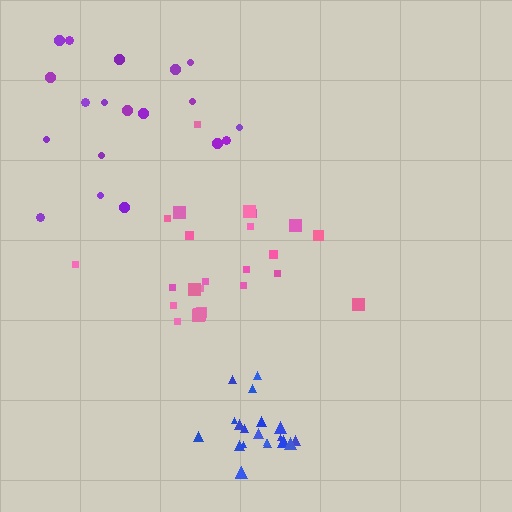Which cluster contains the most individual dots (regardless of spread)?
Pink (24).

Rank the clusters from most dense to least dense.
blue, pink, purple.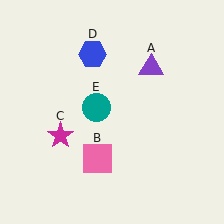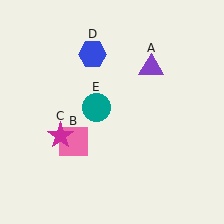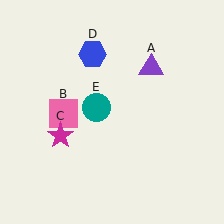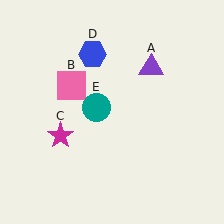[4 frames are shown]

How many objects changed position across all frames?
1 object changed position: pink square (object B).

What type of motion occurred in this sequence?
The pink square (object B) rotated clockwise around the center of the scene.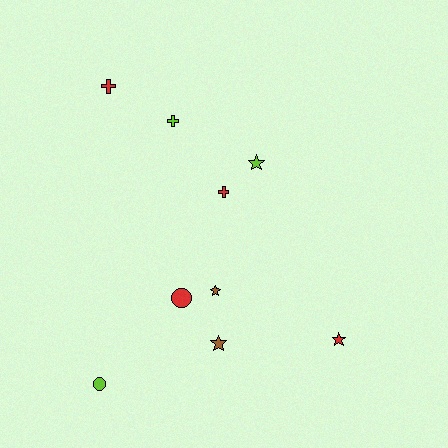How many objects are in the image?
There are 9 objects.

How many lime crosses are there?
There is 1 lime cross.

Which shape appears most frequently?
Star, with 4 objects.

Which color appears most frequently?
Red, with 4 objects.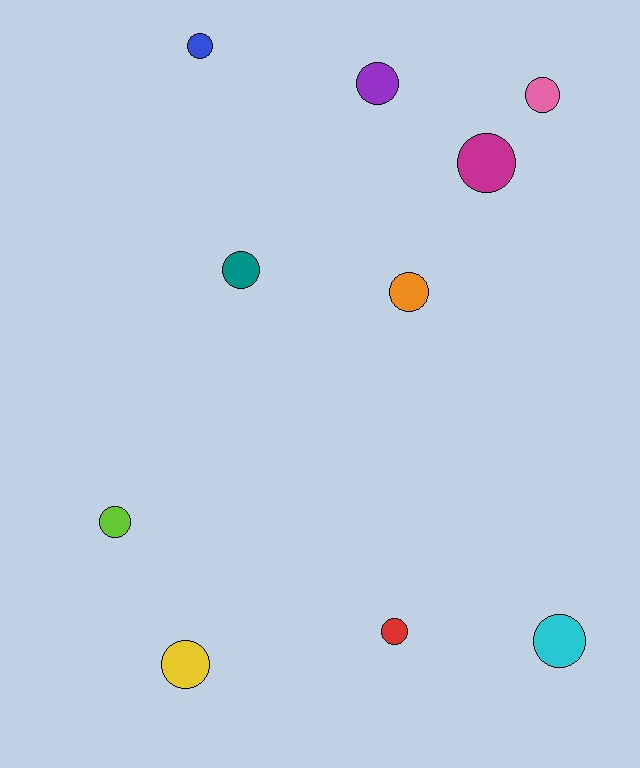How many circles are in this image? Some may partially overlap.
There are 10 circles.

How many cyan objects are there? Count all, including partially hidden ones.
There is 1 cyan object.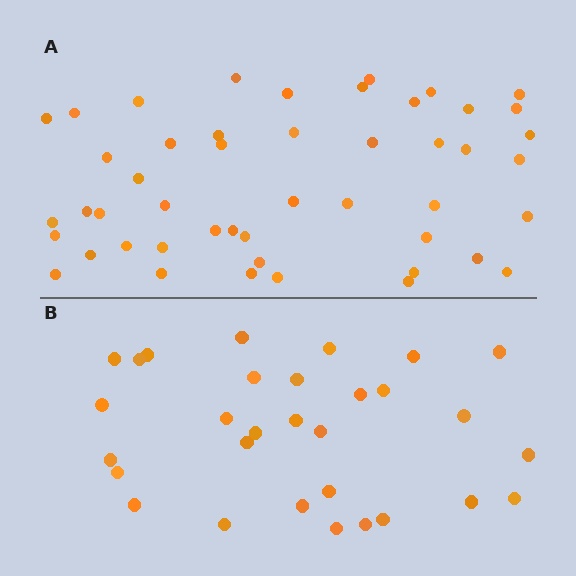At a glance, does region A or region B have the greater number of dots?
Region A (the top region) has more dots.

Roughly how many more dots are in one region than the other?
Region A has approximately 20 more dots than region B.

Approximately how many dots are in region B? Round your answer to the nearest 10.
About 30 dots.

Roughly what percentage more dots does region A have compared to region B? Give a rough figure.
About 60% more.